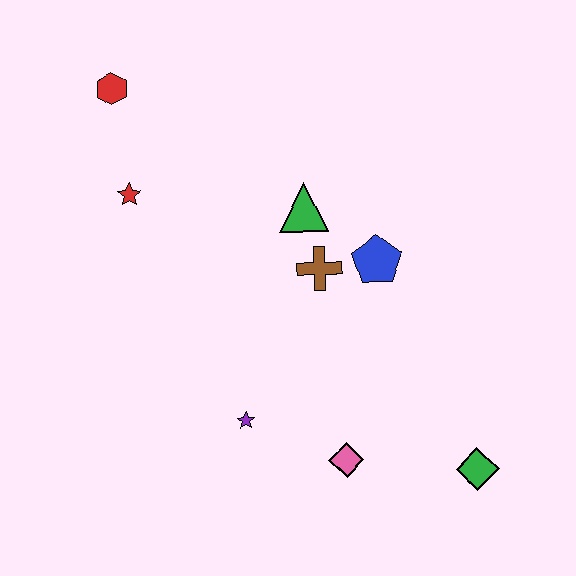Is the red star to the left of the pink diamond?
Yes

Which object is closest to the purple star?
The pink diamond is closest to the purple star.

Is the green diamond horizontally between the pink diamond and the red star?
No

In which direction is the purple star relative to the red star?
The purple star is below the red star.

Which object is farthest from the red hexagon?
The green diamond is farthest from the red hexagon.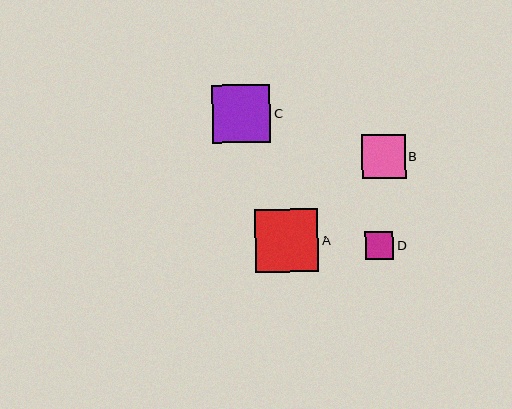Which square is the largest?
Square A is the largest with a size of approximately 63 pixels.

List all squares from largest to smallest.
From largest to smallest: A, C, B, D.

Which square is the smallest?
Square D is the smallest with a size of approximately 28 pixels.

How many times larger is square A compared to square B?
Square A is approximately 1.5 times the size of square B.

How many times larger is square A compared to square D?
Square A is approximately 2.3 times the size of square D.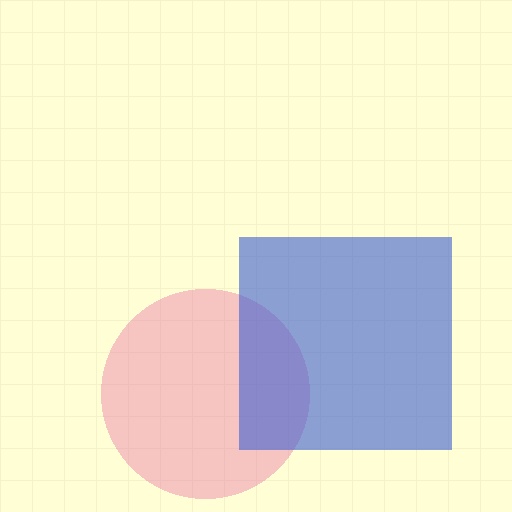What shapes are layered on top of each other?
The layered shapes are: a pink circle, a blue square.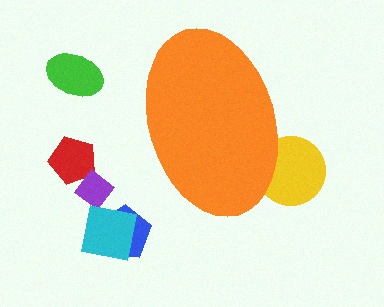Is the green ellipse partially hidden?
No, the green ellipse is fully visible.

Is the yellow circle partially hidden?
Yes, the yellow circle is partially hidden behind the orange ellipse.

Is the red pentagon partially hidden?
No, the red pentagon is fully visible.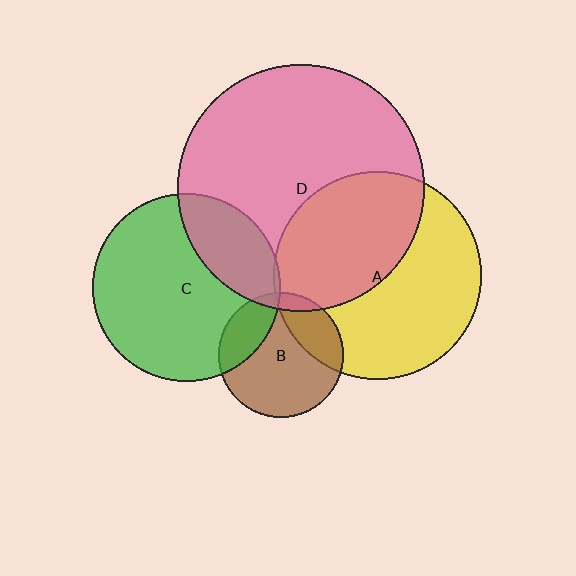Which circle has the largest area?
Circle D (pink).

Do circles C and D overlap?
Yes.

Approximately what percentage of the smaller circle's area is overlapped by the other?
Approximately 25%.